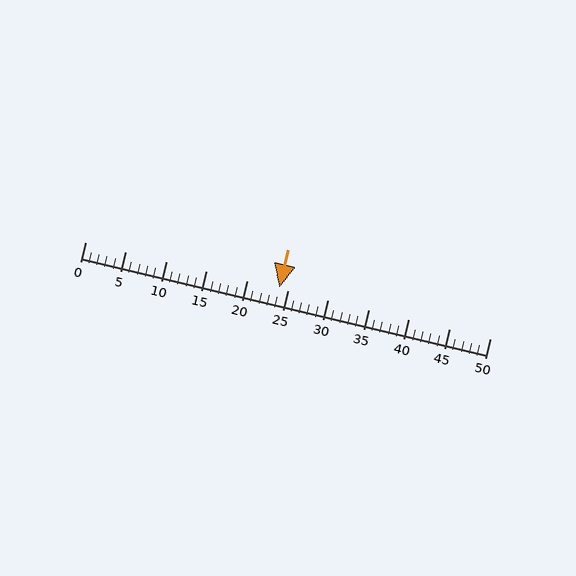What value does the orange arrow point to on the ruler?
The orange arrow points to approximately 24.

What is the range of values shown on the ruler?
The ruler shows values from 0 to 50.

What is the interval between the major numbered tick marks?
The major tick marks are spaced 5 units apart.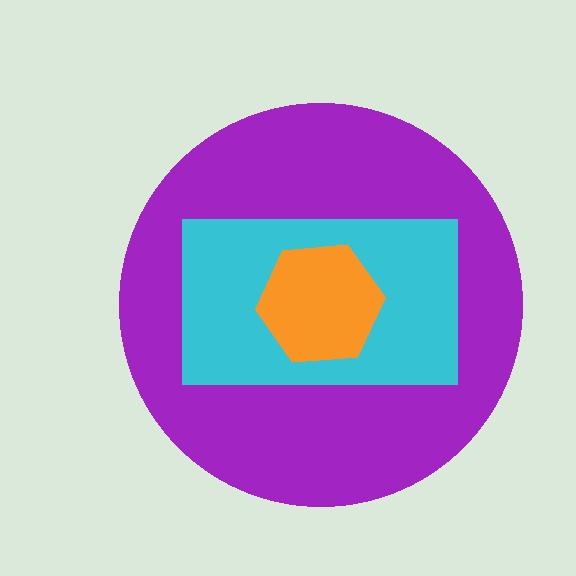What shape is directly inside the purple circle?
The cyan rectangle.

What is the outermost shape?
The purple circle.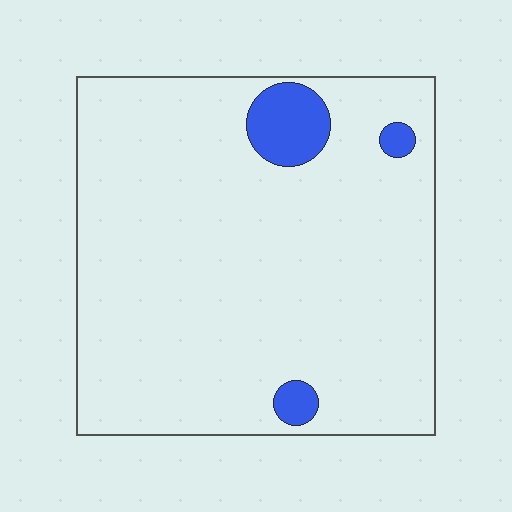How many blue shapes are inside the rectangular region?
3.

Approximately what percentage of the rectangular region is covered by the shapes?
Approximately 5%.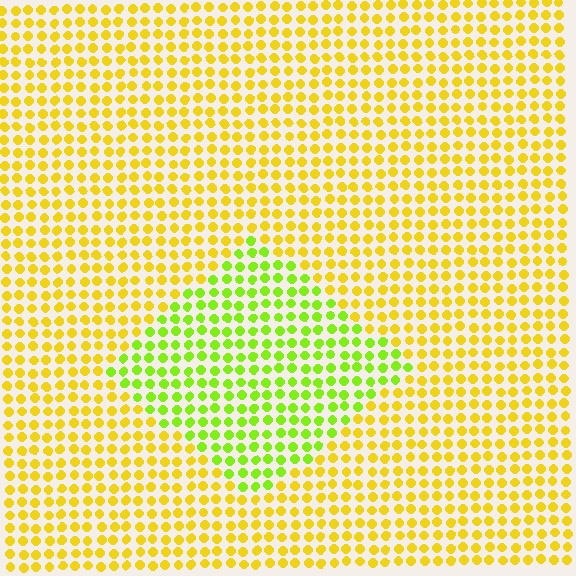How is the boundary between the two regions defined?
The boundary is defined purely by a slight shift in hue (about 39 degrees). Spacing, size, and orientation are identical on both sides.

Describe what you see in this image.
The image is filled with small yellow elements in a uniform arrangement. A diamond-shaped region is visible where the elements are tinted to a slightly different hue, forming a subtle color boundary.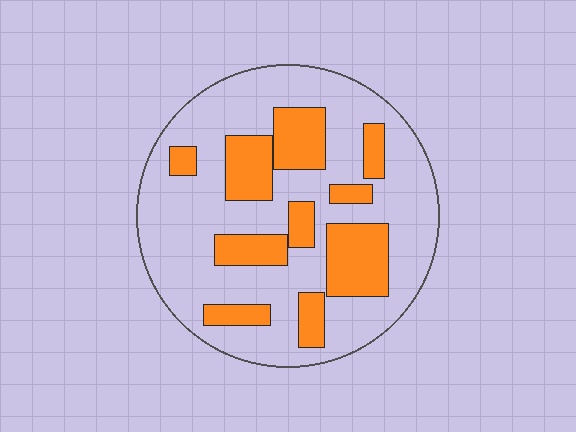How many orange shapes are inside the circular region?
10.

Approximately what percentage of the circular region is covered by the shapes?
Approximately 30%.